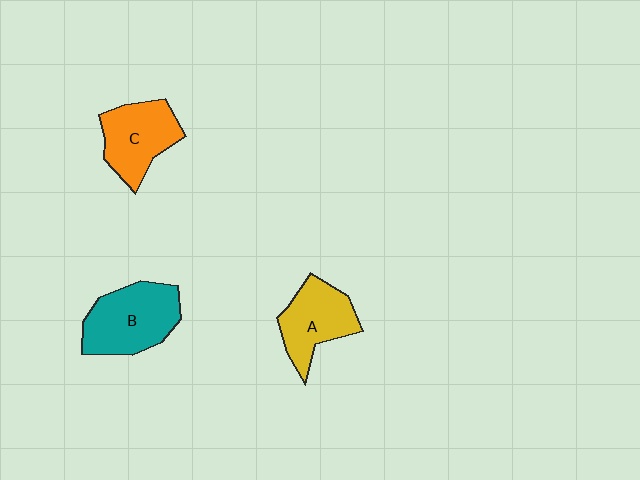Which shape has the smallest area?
Shape A (yellow).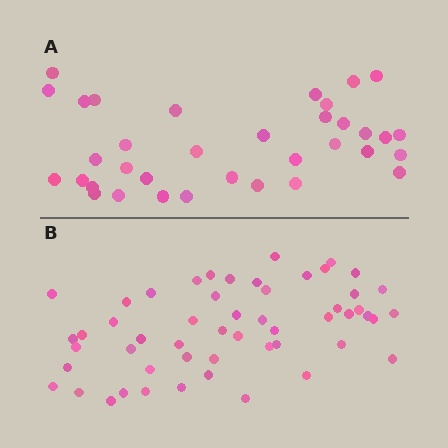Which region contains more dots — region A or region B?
Region B (the bottom region) has more dots.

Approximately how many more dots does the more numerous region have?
Region B has approximately 20 more dots than region A.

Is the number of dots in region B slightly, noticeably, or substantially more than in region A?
Region B has substantially more. The ratio is roughly 1.5 to 1.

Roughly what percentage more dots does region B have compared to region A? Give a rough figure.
About 50% more.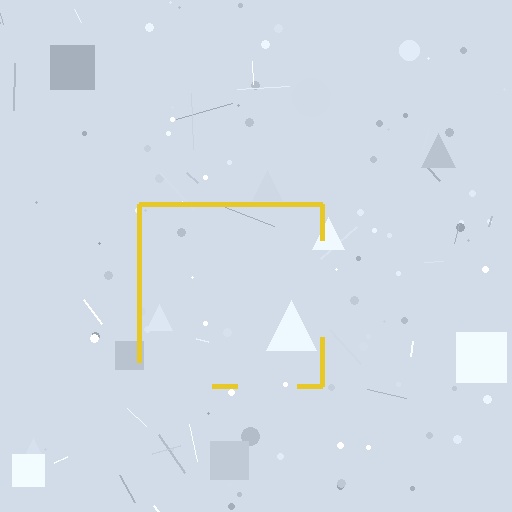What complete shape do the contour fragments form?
The contour fragments form a square.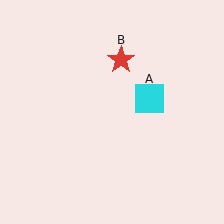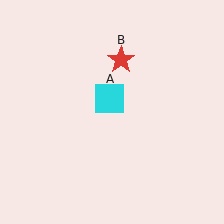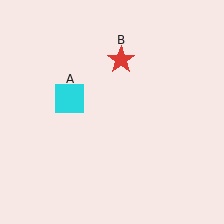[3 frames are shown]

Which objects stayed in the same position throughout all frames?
Red star (object B) remained stationary.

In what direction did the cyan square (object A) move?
The cyan square (object A) moved left.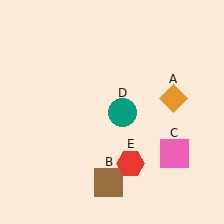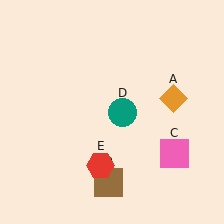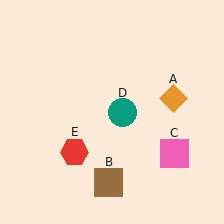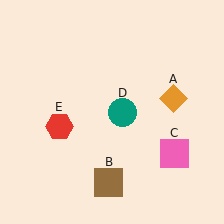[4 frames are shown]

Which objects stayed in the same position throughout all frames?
Orange diamond (object A) and brown square (object B) and pink square (object C) and teal circle (object D) remained stationary.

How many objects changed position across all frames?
1 object changed position: red hexagon (object E).